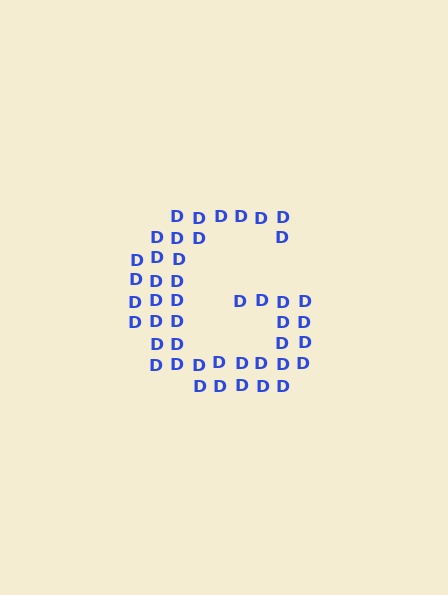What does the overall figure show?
The overall figure shows the letter G.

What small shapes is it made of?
It is made of small letter D's.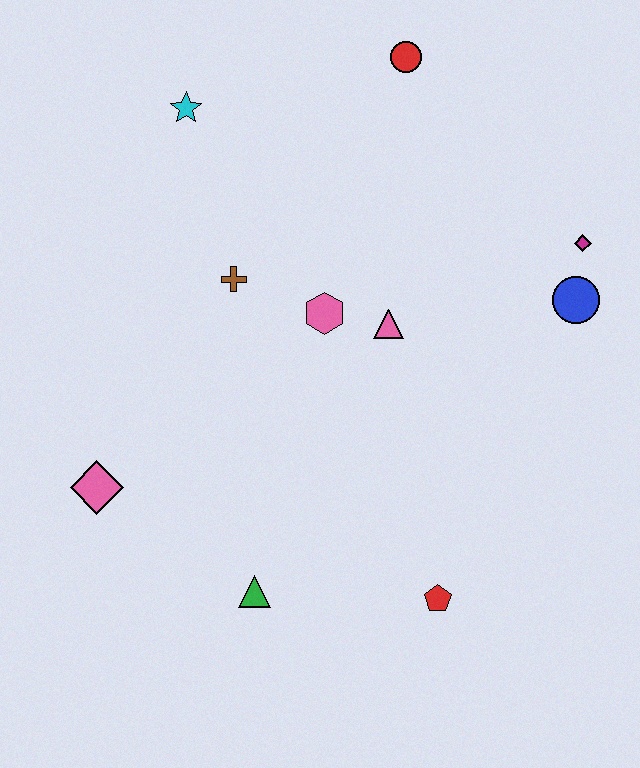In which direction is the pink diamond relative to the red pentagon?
The pink diamond is to the left of the red pentagon.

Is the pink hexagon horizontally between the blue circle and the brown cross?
Yes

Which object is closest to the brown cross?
The pink hexagon is closest to the brown cross.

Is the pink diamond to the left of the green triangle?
Yes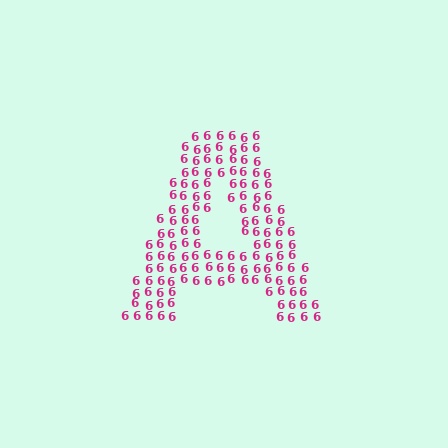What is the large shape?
The large shape is the letter A.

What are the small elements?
The small elements are digit 6's.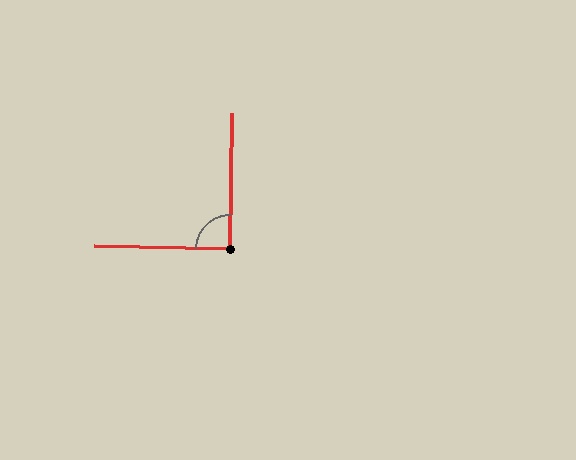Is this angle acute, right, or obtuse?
It is approximately a right angle.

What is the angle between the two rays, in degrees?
Approximately 90 degrees.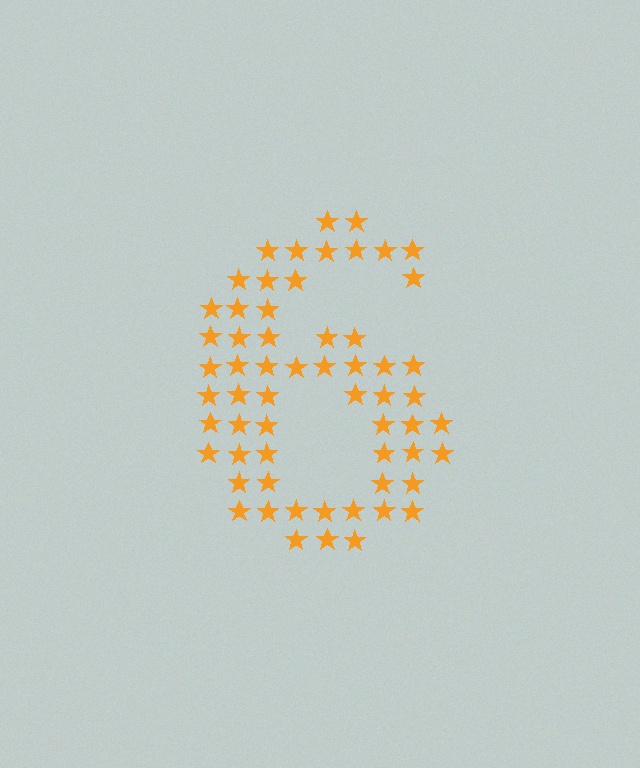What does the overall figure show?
The overall figure shows the digit 6.